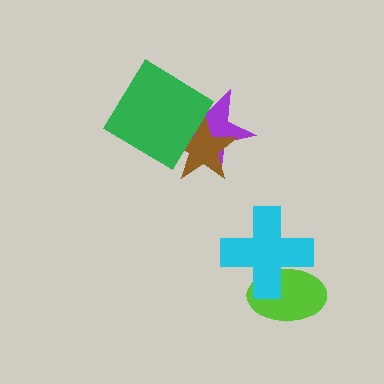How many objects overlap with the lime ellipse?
1 object overlaps with the lime ellipse.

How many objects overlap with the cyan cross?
1 object overlaps with the cyan cross.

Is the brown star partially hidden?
Yes, it is partially covered by another shape.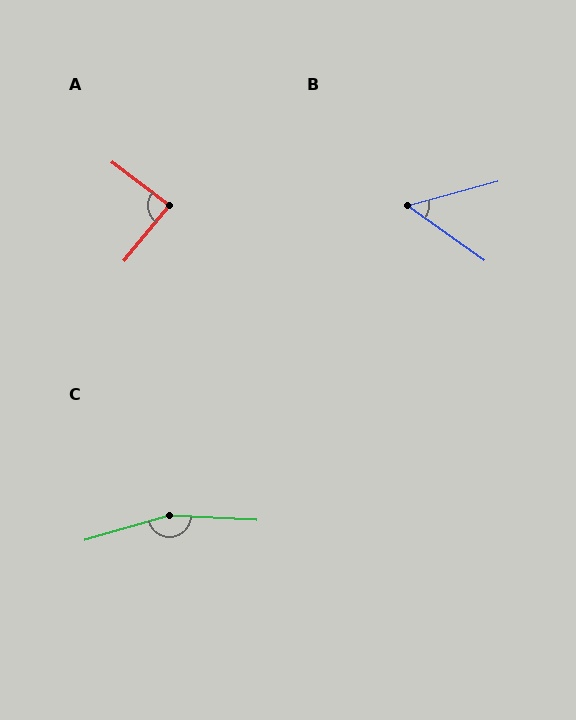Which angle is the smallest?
B, at approximately 50 degrees.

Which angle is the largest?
C, at approximately 161 degrees.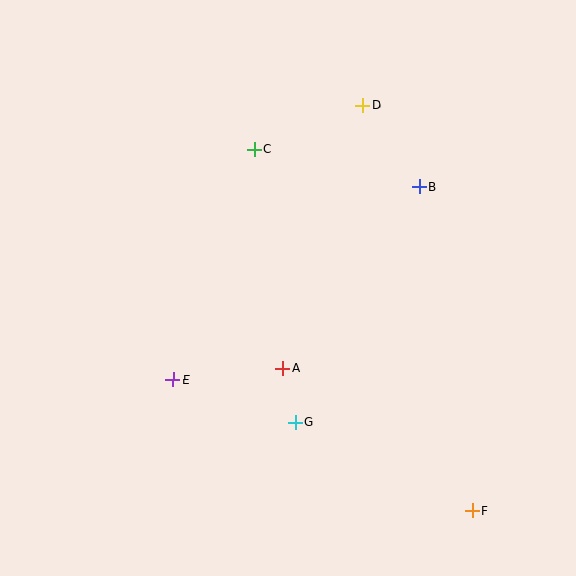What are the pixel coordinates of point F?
Point F is at (472, 511).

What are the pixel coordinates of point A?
Point A is at (282, 368).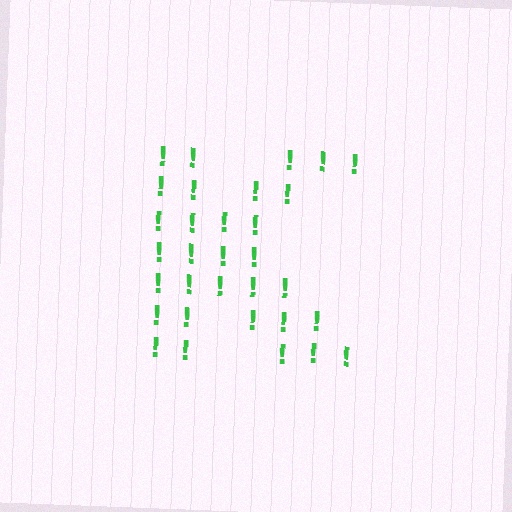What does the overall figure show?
The overall figure shows the letter K.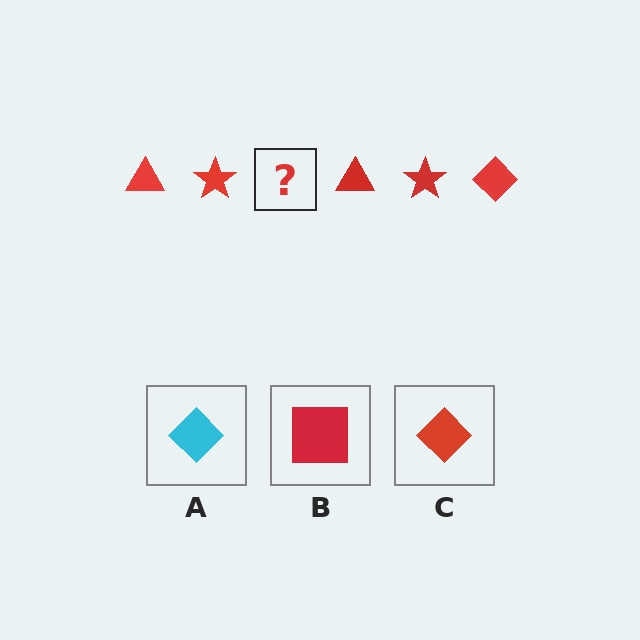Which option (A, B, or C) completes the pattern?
C.